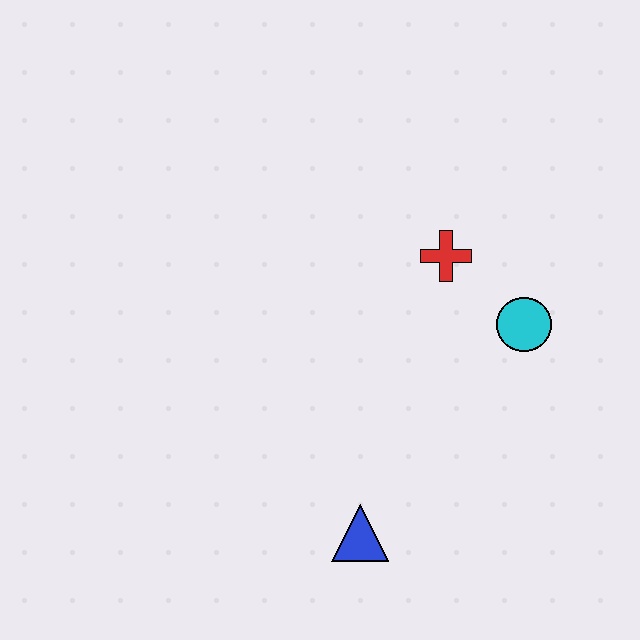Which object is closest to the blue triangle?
The cyan circle is closest to the blue triangle.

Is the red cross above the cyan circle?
Yes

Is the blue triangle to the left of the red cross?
Yes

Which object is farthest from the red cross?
The blue triangle is farthest from the red cross.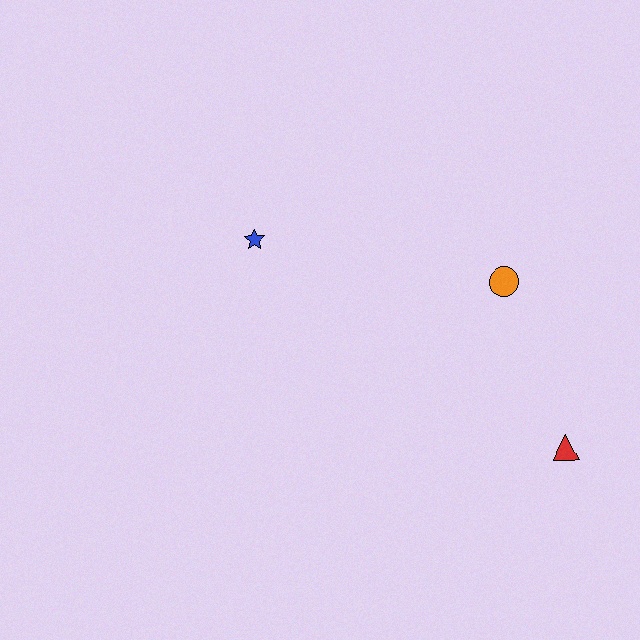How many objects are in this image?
There are 3 objects.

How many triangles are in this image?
There is 1 triangle.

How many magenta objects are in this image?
There are no magenta objects.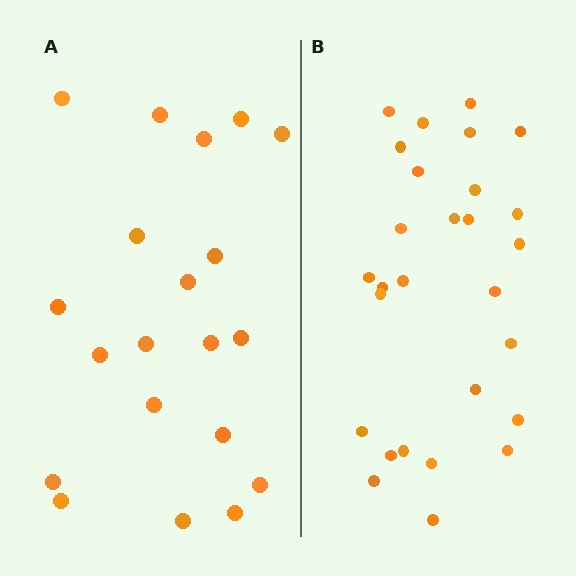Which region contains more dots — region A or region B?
Region B (the right region) has more dots.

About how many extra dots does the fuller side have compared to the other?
Region B has roughly 8 or so more dots than region A.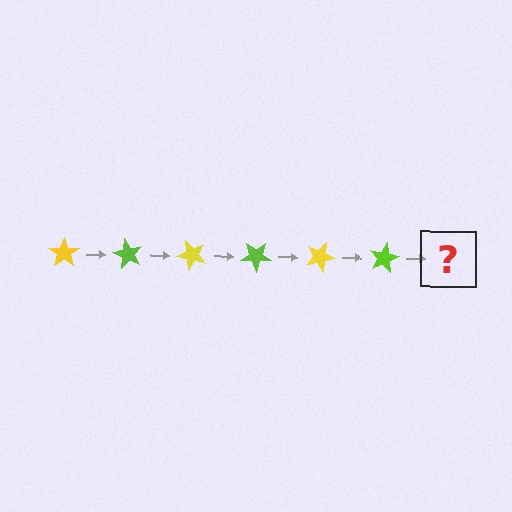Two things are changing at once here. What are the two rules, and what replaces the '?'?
The two rules are that it rotates 60 degrees each step and the color cycles through yellow and lime. The '?' should be a yellow star, rotated 360 degrees from the start.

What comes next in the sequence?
The next element should be a yellow star, rotated 360 degrees from the start.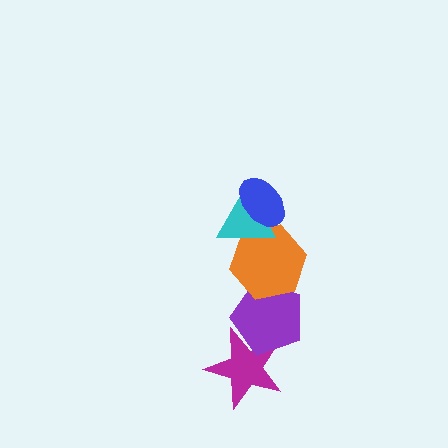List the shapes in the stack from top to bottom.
From top to bottom: the blue ellipse, the cyan triangle, the orange hexagon, the purple pentagon, the magenta star.